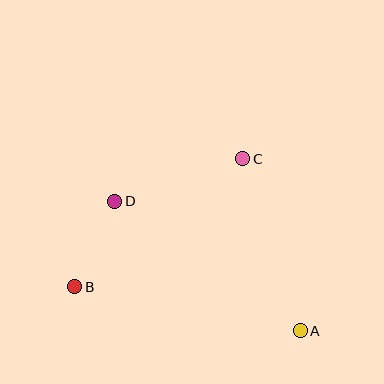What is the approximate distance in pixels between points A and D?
The distance between A and D is approximately 226 pixels.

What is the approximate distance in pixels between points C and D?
The distance between C and D is approximately 135 pixels.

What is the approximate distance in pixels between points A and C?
The distance between A and C is approximately 181 pixels.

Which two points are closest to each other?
Points B and D are closest to each other.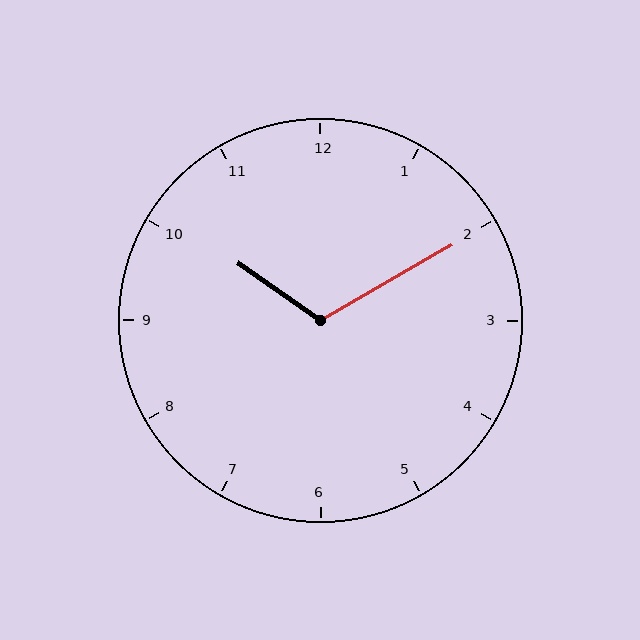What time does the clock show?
10:10.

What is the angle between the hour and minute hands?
Approximately 115 degrees.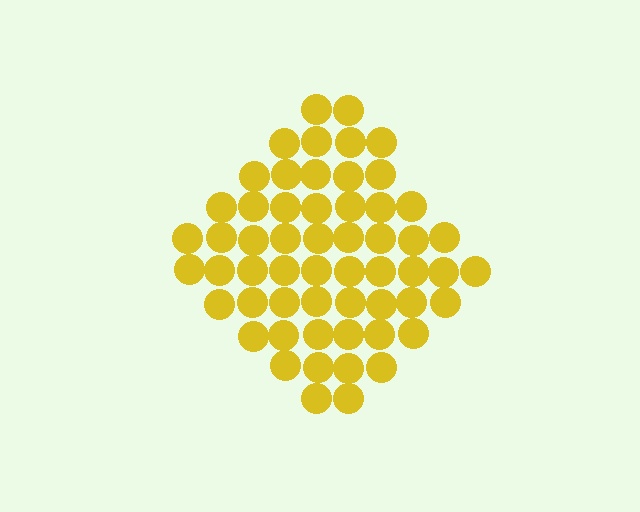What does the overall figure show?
The overall figure shows a diamond.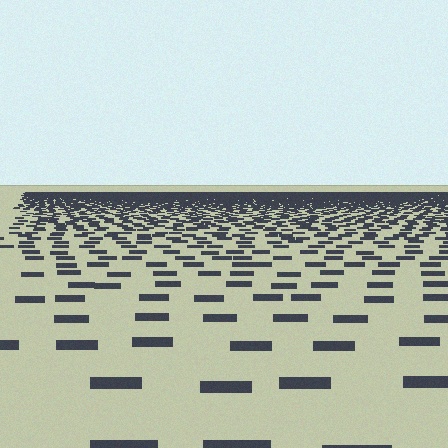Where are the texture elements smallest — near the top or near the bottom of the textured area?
Near the top.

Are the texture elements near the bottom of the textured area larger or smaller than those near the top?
Larger. Near the bottom, elements are closer to the viewer and appear at a bigger on-screen size.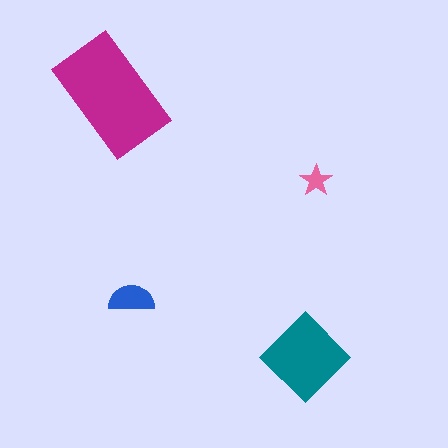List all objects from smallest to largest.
The pink star, the blue semicircle, the teal diamond, the magenta rectangle.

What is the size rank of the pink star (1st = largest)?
4th.